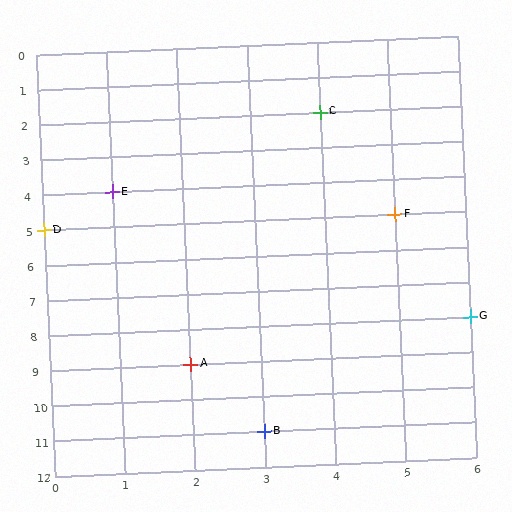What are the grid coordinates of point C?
Point C is at grid coordinates (4, 2).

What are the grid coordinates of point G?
Point G is at grid coordinates (6, 8).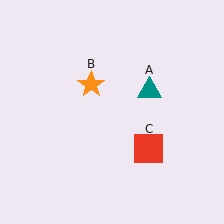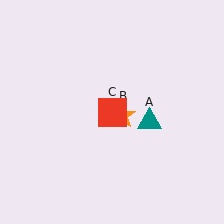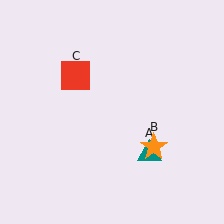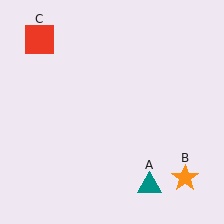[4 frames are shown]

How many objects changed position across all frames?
3 objects changed position: teal triangle (object A), orange star (object B), red square (object C).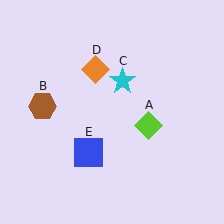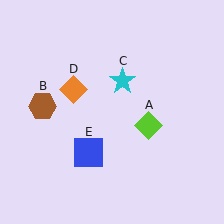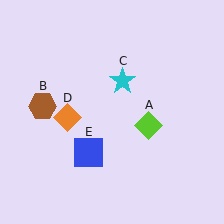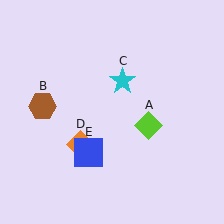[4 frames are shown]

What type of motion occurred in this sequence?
The orange diamond (object D) rotated counterclockwise around the center of the scene.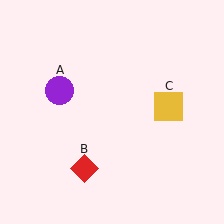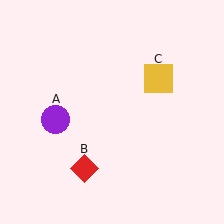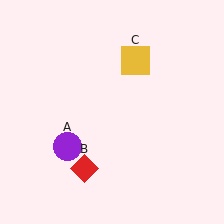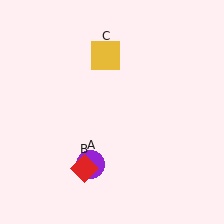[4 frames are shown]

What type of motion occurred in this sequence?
The purple circle (object A), yellow square (object C) rotated counterclockwise around the center of the scene.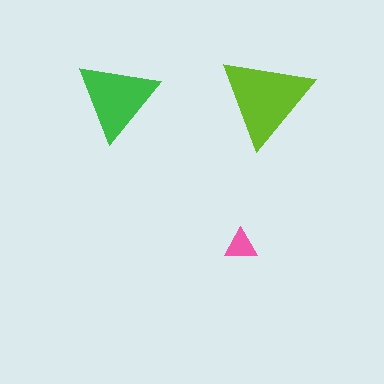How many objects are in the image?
There are 3 objects in the image.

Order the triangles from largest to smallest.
the lime one, the green one, the pink one.